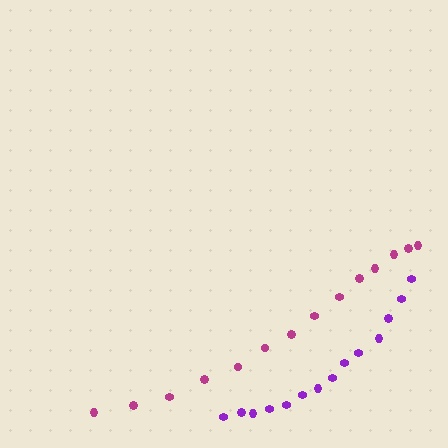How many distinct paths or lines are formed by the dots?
There are 2 distinct paths.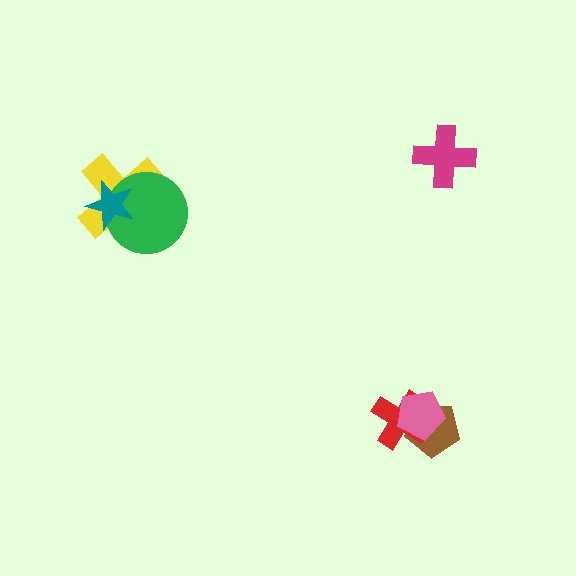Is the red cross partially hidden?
Yes, it is partially covered by another shape.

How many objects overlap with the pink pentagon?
2 objects overlap with the pink pentagon.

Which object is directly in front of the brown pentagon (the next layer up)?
The red cross is directly in front of the brown pentagon.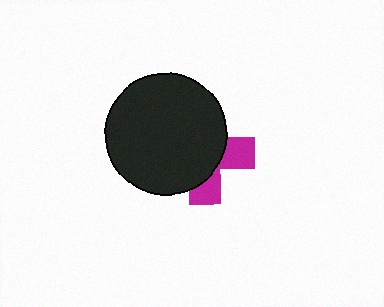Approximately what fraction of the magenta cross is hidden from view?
Roughly 67% of the magenta cross is hidden behind the black circle.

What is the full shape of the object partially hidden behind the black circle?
The partially hidden object is a magenta cross.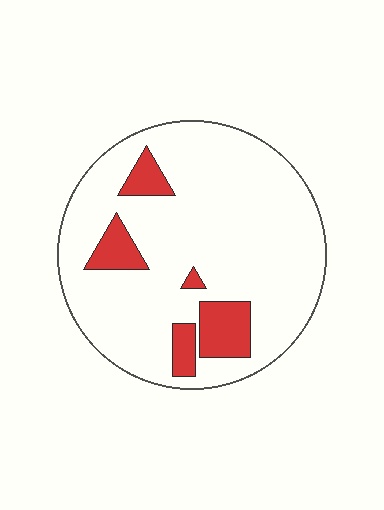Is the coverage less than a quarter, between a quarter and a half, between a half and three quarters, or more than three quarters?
Less than a quarter.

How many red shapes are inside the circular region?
5.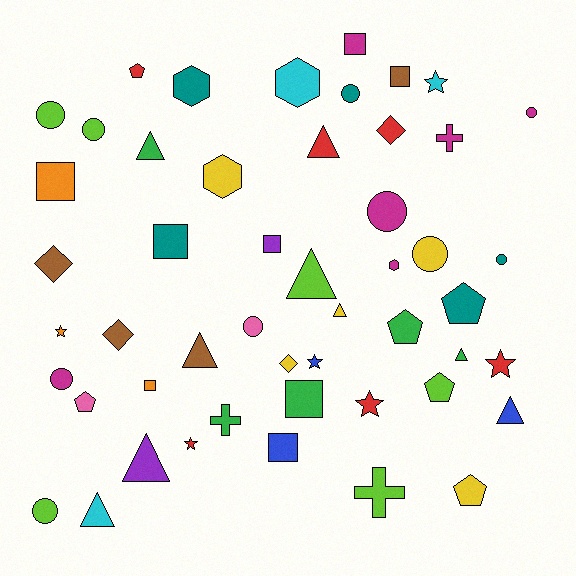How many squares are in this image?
There are 8 squares.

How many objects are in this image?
There are 50 objects.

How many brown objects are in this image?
There are 4 brown objects.